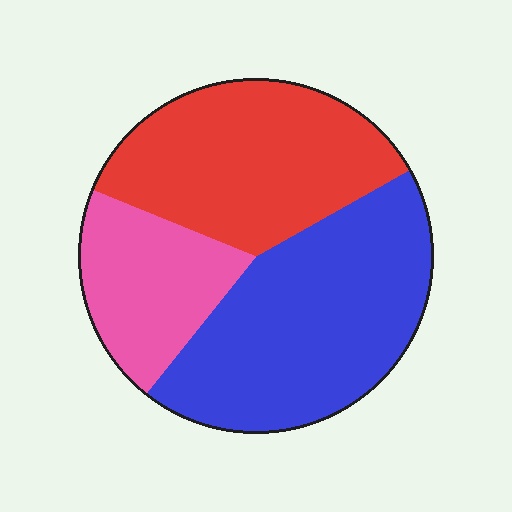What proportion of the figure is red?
Red takes up between a quarter and a half of the figure.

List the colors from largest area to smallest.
From largest to smallest: blue, red, pink.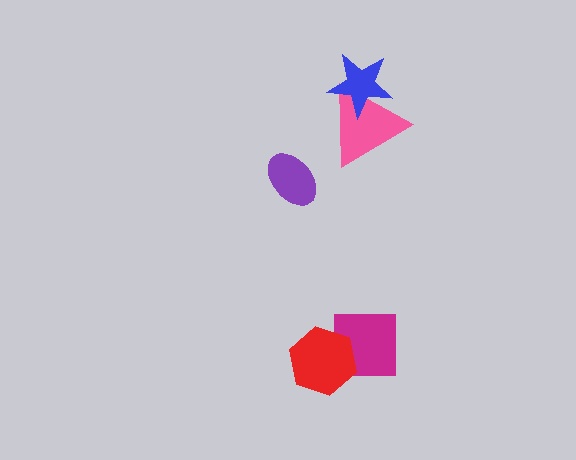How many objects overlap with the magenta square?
1 object overlaps with the magenta square.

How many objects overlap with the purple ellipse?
0 objects overlap with the purple ellipse.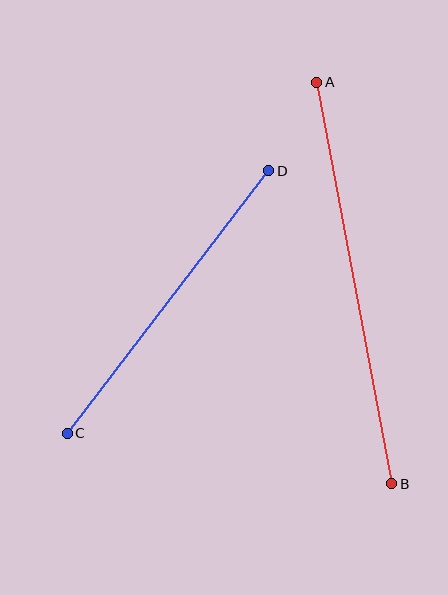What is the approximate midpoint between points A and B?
The midpoint is at approximately (354, 283) pixels.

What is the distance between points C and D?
The distance is approximately 331 pixels.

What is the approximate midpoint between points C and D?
The midpoint is at approximately (168, 302) pixels.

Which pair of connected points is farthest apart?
Points A and B are farthest apart.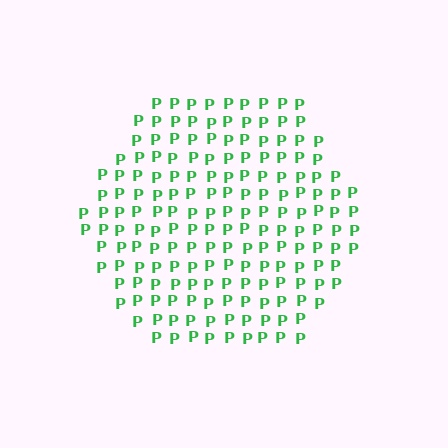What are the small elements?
The small elements are letter P's.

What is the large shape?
The large shape is a hexagon.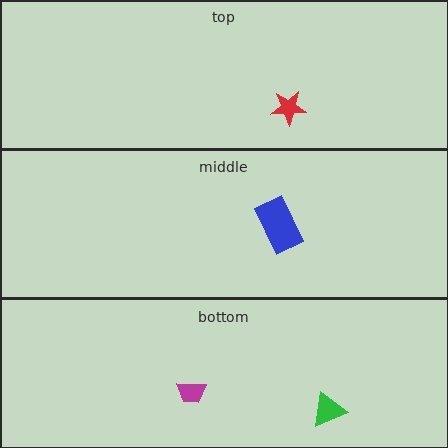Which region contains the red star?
The top region.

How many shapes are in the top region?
1.